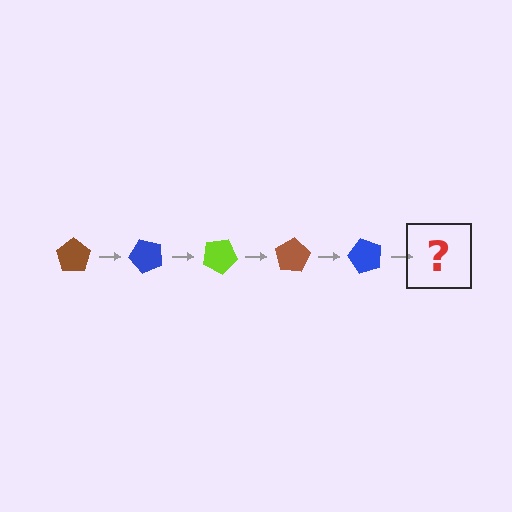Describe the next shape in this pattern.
It should be a lime pentagon, rotated 250 degrees from the start.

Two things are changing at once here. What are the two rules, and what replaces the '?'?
The two rules are that it rotates 50 degrees each step and the color cycles through brown, blue, and lime. The '?' should be a lime pentagon, rotated 250 degrees from the start.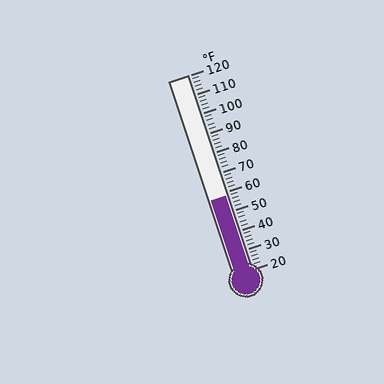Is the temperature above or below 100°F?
The temperature is below 100°F.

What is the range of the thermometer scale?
The thermometer scale ranges from 20°F to 120°F.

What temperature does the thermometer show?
The thermometer shows approximately 58°F.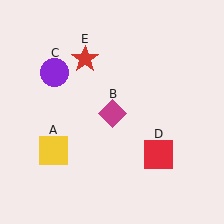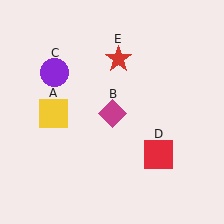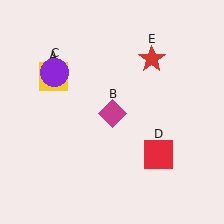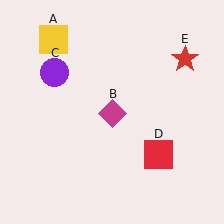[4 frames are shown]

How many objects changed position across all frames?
2 objects changed position: yellow square (object A), red star (object E).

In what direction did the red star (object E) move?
The red star (object E) moved right.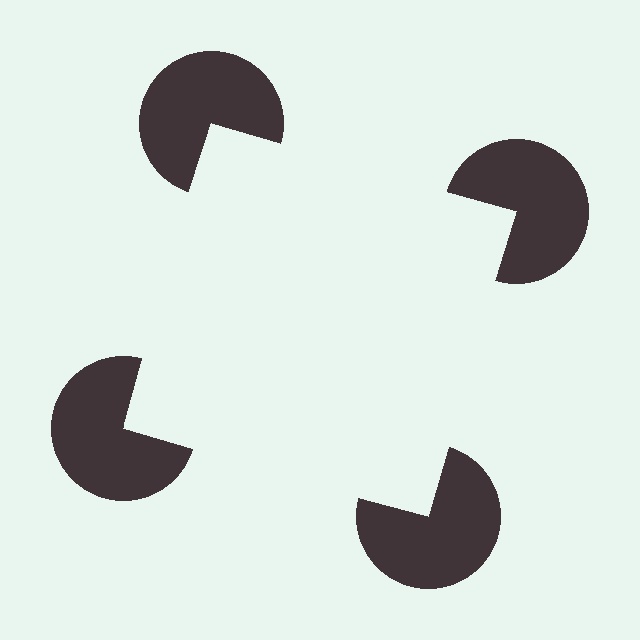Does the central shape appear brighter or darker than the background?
It typically appears slightly brighter than the background, even though no actual brightness change is drawn.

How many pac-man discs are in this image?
There are 4 — one at each vertex of the illusory square.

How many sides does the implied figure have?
4 sides.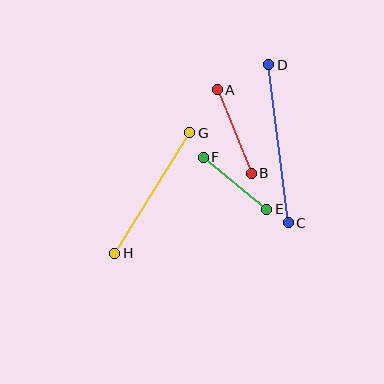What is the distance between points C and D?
The distance is approximately 159 pixels.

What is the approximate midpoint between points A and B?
The midpoint is at approximately (234, 131) pixels.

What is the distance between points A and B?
The distance is approximately 90 pixels.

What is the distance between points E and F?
The distance is approximately 82 pixels.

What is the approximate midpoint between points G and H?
The midpoint is at approximately (152, 193) pixels.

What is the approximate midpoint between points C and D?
The midpoint is at approximately (279, 144) pixels.